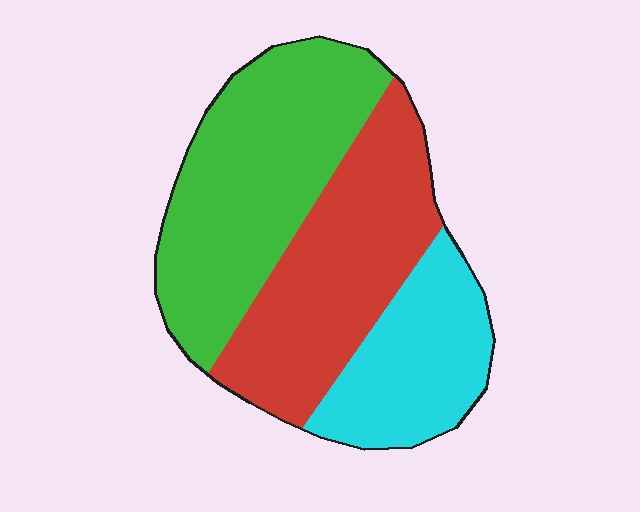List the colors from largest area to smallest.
From largest to smallest: green, red, cyan.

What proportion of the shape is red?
Red takes up about three eighths (3/8) of the shape.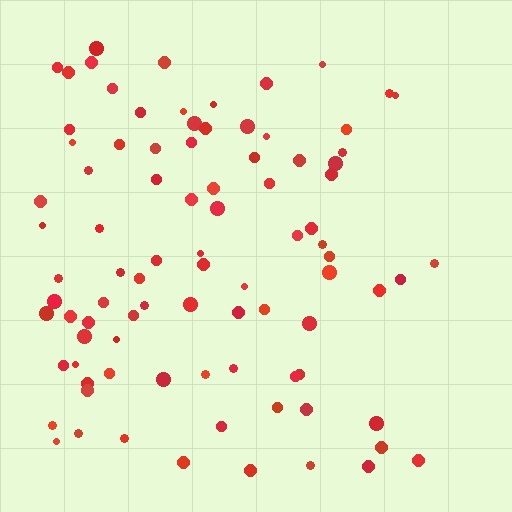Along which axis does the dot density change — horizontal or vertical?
Horizontal.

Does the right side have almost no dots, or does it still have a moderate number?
Still a moderate number, just noticeably fewer than the left.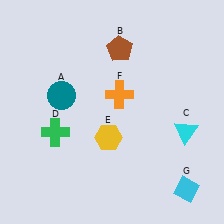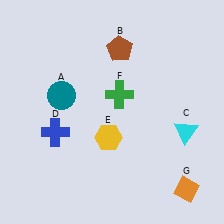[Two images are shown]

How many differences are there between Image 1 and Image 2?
There are 3 differences between the two images.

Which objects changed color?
D changed from green to blue. F changed from orange to green. G changed from cyan to orange.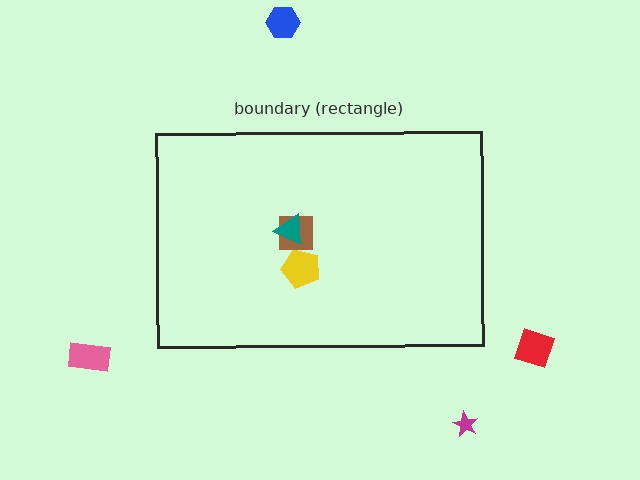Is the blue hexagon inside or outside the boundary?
Outside.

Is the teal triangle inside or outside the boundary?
Inside.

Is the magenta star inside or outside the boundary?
Outside.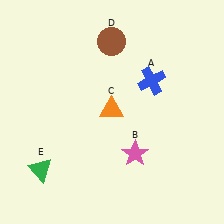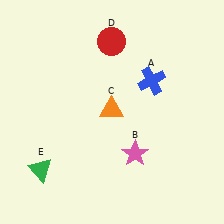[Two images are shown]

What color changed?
The circle (D) changed from brown in Image 1 to red in Image 2.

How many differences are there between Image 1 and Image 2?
There is 1 difference between the two images.